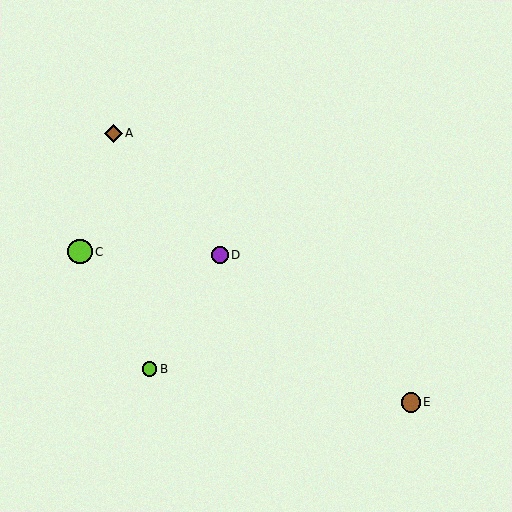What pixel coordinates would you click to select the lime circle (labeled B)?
Click at (150, 369) to select the lime circle B.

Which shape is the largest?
The lime circle (labeled C) is the largest.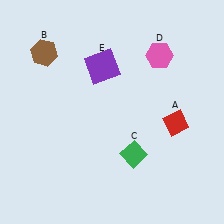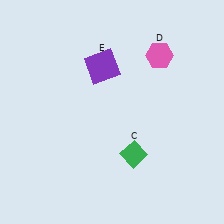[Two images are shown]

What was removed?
The brown hexagon (B), the red diamond (A) were removed in Image 2.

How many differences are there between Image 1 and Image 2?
There are 2 differences between the two images.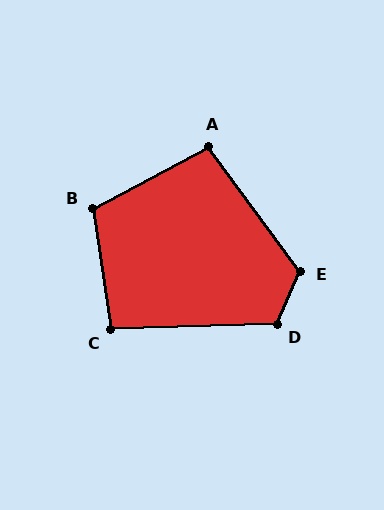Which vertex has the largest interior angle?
E, at approximately 120 degrees.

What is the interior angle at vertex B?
Approximately 109 degrees (obtuse).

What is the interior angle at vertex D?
Approximately 115 degrees (obtuse).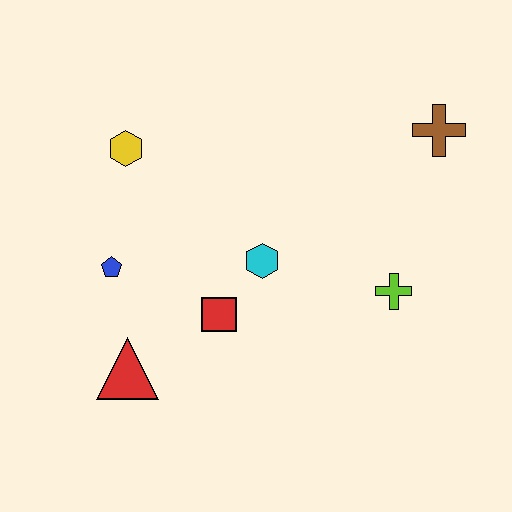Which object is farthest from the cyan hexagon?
The brown cross is farthest from the cyan hexagon.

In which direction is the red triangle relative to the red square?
The red triangle is to the left of the red square.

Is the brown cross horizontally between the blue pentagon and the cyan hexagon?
No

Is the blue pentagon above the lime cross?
Yes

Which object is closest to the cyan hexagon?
The red square is closest to the cyan hexagon.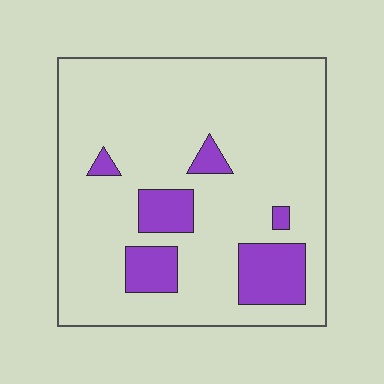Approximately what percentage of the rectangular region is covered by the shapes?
Approximately 15%.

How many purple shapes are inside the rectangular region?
6.